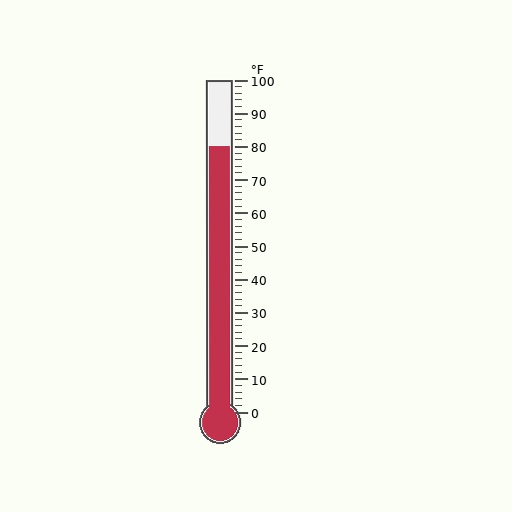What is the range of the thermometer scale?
The thermometer scale ranges from 0°F to 100°F.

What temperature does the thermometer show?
The thermometer shows approximately 80°F.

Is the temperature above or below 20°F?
The temperature is above 20°F.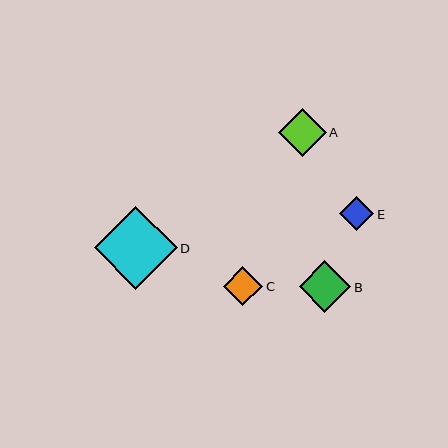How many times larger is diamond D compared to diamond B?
Diamond D is approximately 1.6 times the size of diamond B.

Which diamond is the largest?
Diamond D is the largest with a size of approximately 83 pixels.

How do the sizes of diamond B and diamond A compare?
Diamond B and diamond A are approximately the same size.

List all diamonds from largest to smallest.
From largest to smallest: D, B, A, C, E.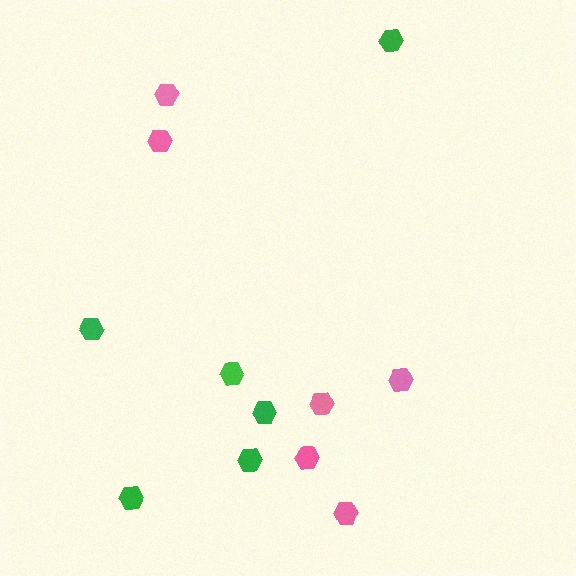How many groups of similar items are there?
There are 2 groups: one group of green hexagons (6) and one group of pink hexagons (6).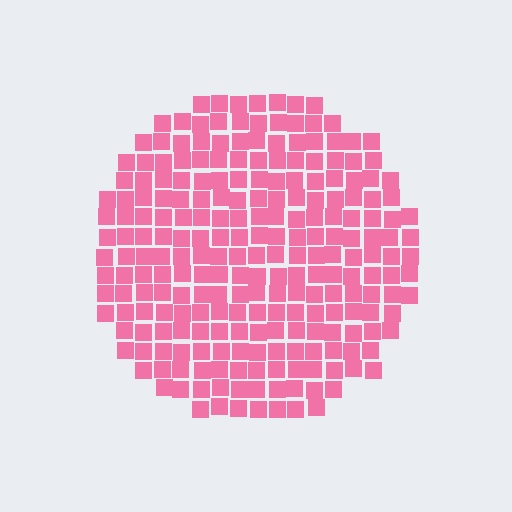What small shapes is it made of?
It is made of small squares.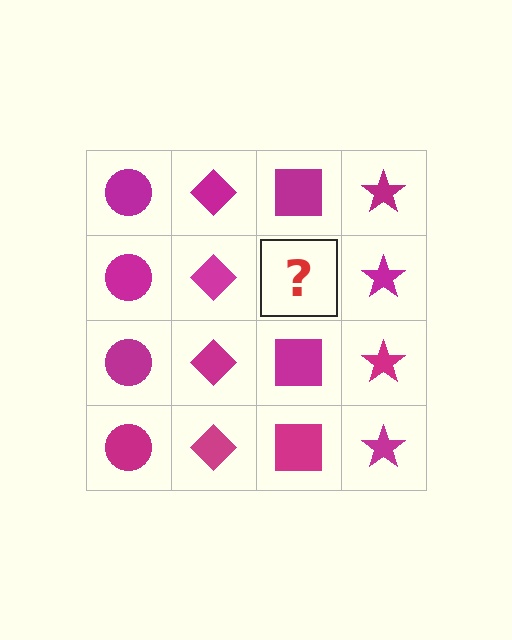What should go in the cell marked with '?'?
The missing cell should contain a magenta square.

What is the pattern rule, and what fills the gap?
The rule is that each column has a consistent shape. The gap should be filled with a magenta square.